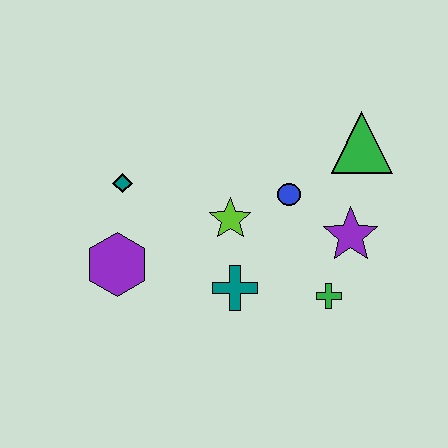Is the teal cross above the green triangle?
No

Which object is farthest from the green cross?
The teal diamond is farthest from the green cross.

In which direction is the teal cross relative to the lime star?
The teal cross is below the lime star.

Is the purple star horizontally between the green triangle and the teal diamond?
Yes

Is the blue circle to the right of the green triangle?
No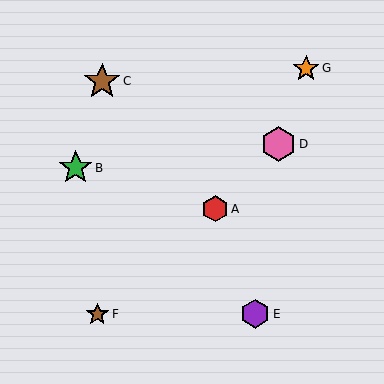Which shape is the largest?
The brown star (labeled C) is the largest.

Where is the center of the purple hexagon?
The center of the purple hexagon is at (255, 314).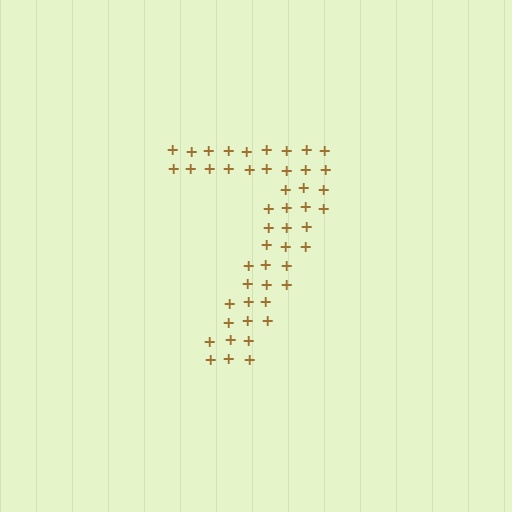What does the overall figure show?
The overall figure shows the digit 7.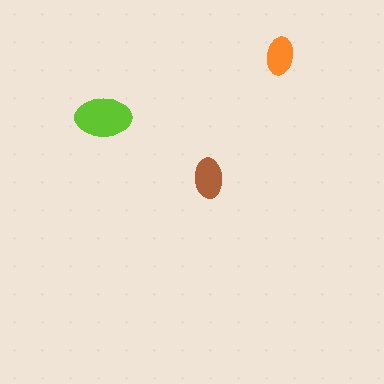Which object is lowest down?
The brown ellipse is bottommost.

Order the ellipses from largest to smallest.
the lime one, the brown one, the orange one.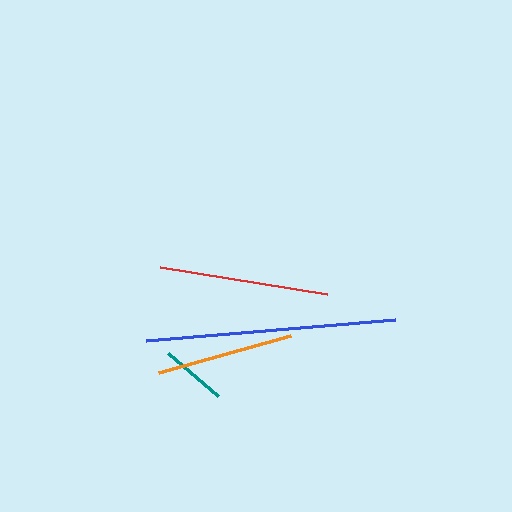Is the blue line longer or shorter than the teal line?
The blue line is longer than the teal line.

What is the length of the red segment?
The red segment is approximately 169 pixels long.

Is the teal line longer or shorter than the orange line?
The orange line is longer than the teal line.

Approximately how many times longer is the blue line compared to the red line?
The blue line is approximately 1.5 times the length of the red line.